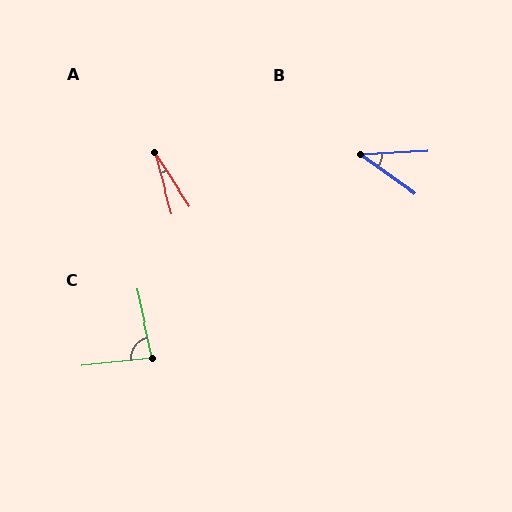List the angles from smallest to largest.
A (18°), B (38°), C (84°).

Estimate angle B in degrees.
Approximately 38 degrees.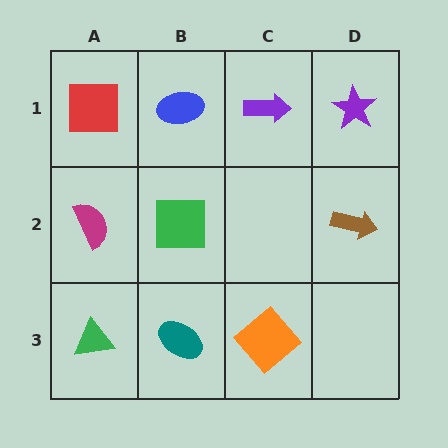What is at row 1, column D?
A purple star.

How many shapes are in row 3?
3 shapes.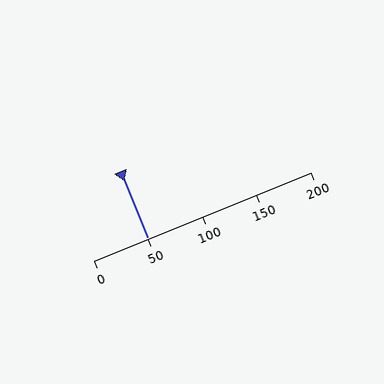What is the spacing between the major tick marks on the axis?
The major ticks are spaced 50 apart.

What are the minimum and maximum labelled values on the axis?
The axis runs from 0 to 200.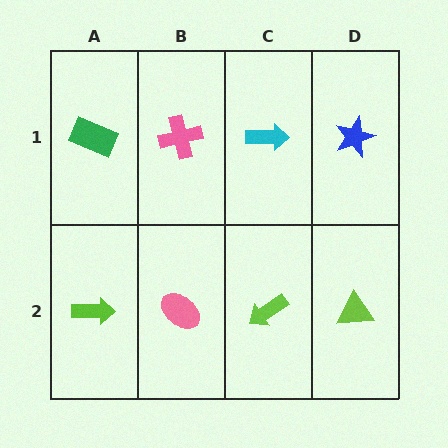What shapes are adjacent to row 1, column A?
A lime arrow (row 2, column A), a pink cross (row 1, column B).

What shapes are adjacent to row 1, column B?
A pink ellipse (row 2, column B), a green rectangle (row 1, column A), a cyan arrow (row 1, column C).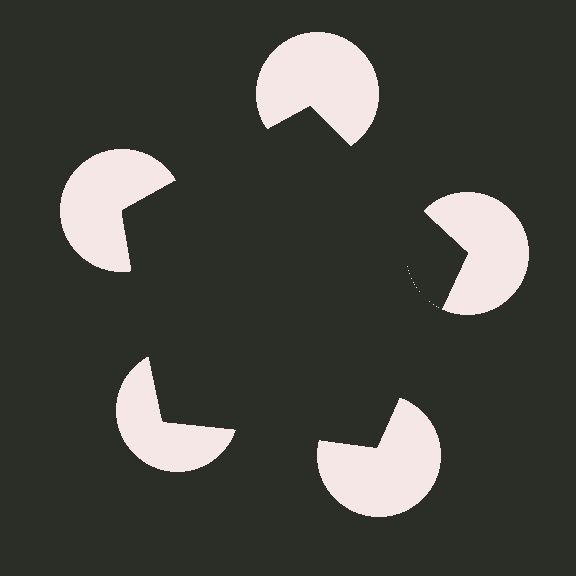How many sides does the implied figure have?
5 sides.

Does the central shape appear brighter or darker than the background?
It typically appears slightly darker than the background, even though no actual brightness change is drawn.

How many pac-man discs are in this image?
There are 5 — one at each vertex of the illusory pentagon.